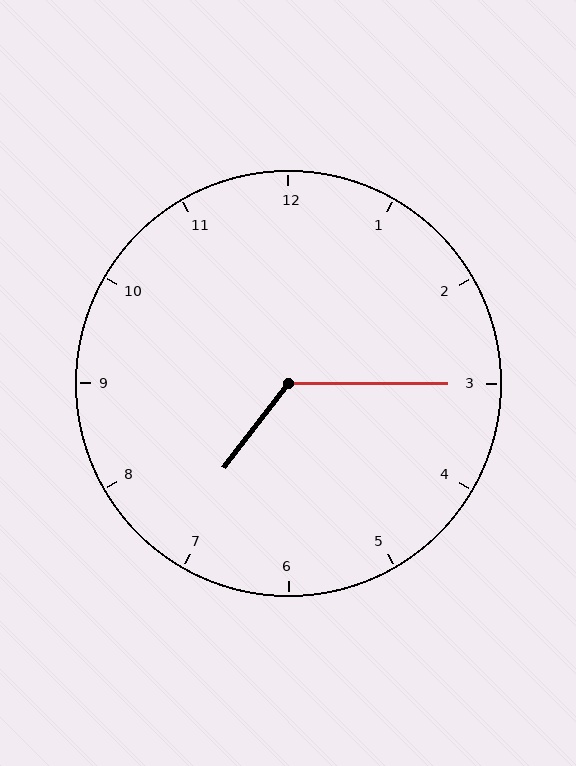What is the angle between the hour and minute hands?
Approximately 128 degrees.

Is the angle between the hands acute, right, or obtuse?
It is obtuse.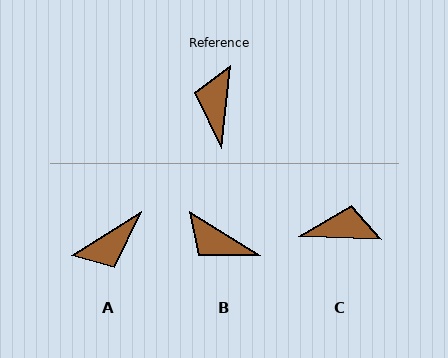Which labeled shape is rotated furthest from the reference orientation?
A, about 128 degrees away.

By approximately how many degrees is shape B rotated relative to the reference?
Approximately 64 degrees counter-clockwise.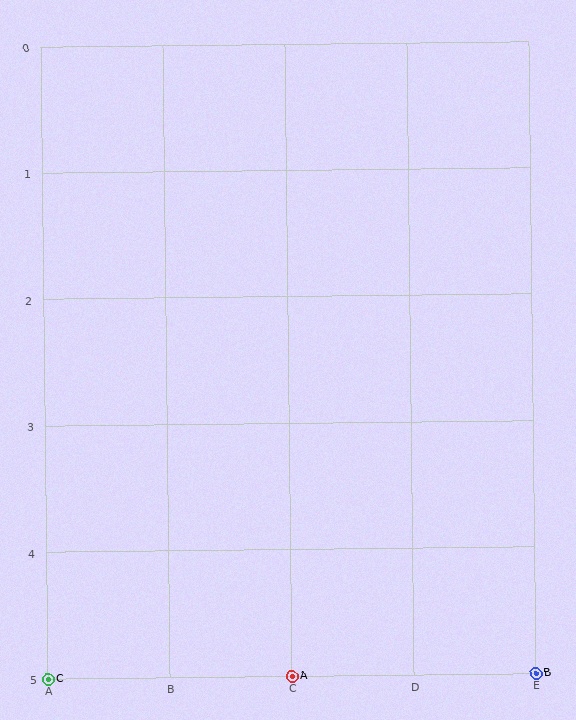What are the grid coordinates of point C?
Point C is at grid coordinates (A, 5).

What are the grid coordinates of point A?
Point A is at grid coordinates (C, 5).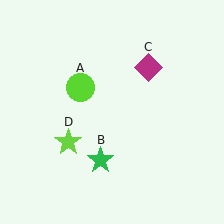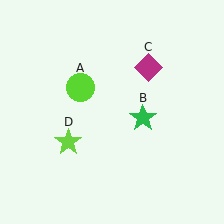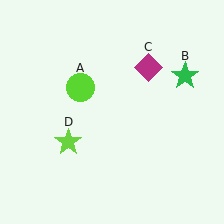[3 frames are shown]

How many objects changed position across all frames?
1 object changed position: green star (object B).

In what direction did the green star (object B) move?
The green star (object B) moved up and to the right.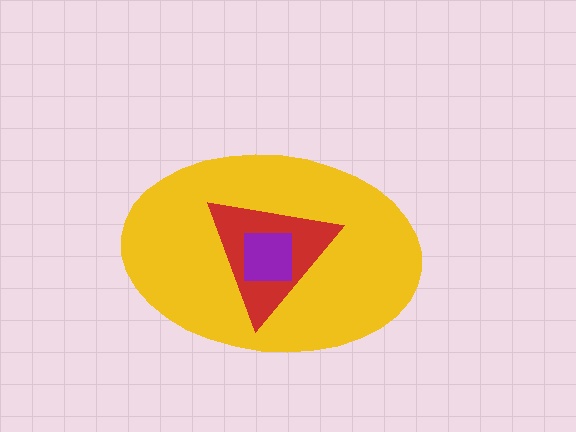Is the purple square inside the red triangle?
Yes.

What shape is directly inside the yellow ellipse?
The red triangle.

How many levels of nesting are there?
3.